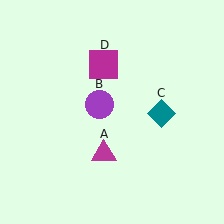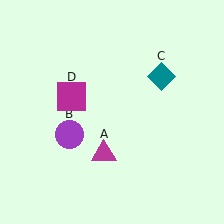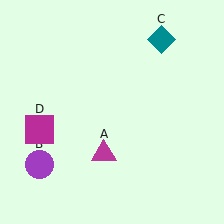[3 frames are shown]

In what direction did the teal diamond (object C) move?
The teal diamond (object C) moved up.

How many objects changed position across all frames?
3 objects changed position: purple circle (object B), teal diamond (object C), magenta square (object D).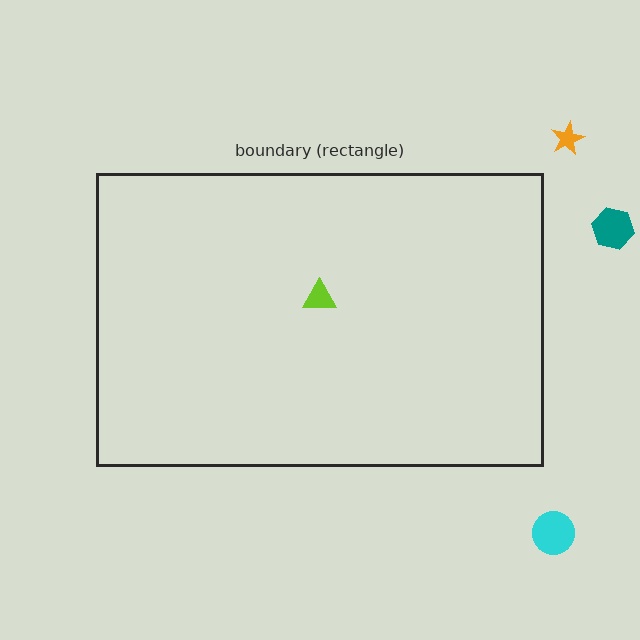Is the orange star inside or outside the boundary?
Outside.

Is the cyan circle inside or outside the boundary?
Outside.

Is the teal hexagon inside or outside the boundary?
Outside.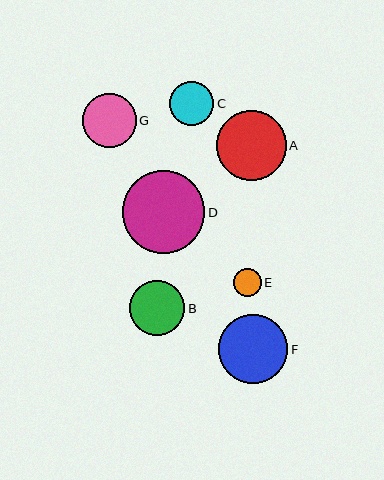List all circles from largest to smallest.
From largest to smallest: D, A, F, B, G, C, E.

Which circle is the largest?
Circle D is the largest with a size of approximately 82 pixels.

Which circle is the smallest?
Circle E is the smallest with a size of approximately 28 pixels.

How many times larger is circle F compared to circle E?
Circle F is approximately 2.5 times the size of circle E.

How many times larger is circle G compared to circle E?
Circle G is approximately 1.9 times the size of circle E.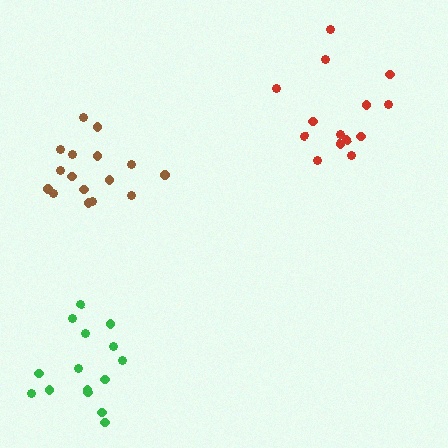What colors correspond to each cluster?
The clusters are colored: brown, red, green.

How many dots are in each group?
Group 1: 16 dots, Group 2: 14 dots, Group 3: 15 dots (45 total).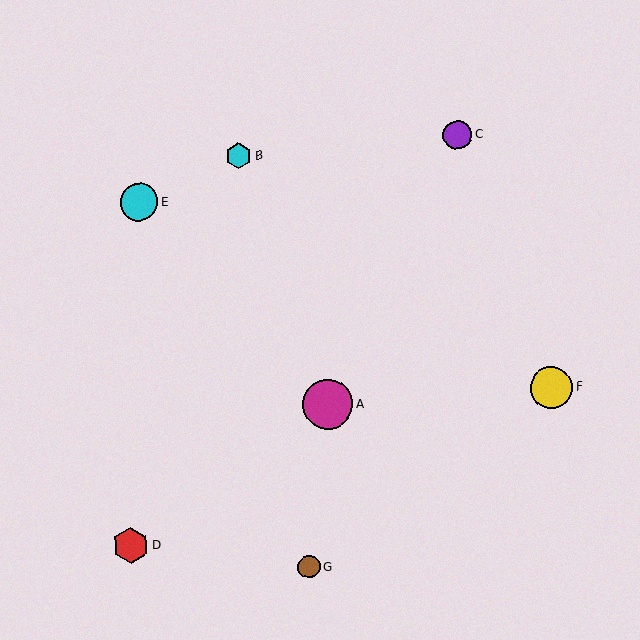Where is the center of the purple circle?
The center of the purple circle is at (458, 135).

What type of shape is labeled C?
Shape C is a purple circle.